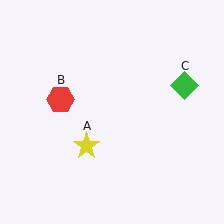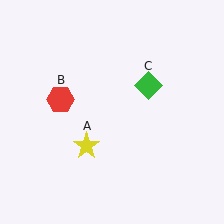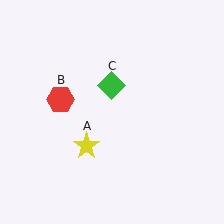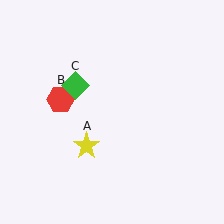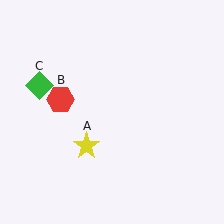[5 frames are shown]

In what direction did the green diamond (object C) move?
The green diamond (object C) moved left.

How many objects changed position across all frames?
1 object changed position: green diamond (object C).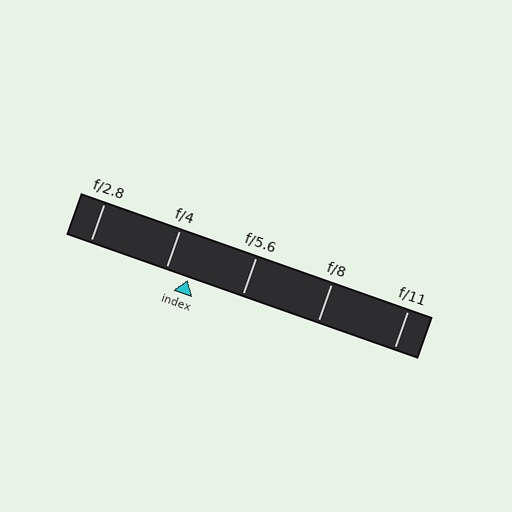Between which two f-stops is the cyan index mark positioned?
The index mark is between f/4 and f/5.6.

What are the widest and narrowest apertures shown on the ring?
The widest aperture shown is f/2.8 and the narrowest is f/11.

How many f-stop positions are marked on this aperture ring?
There are 5 f-stop positions marked.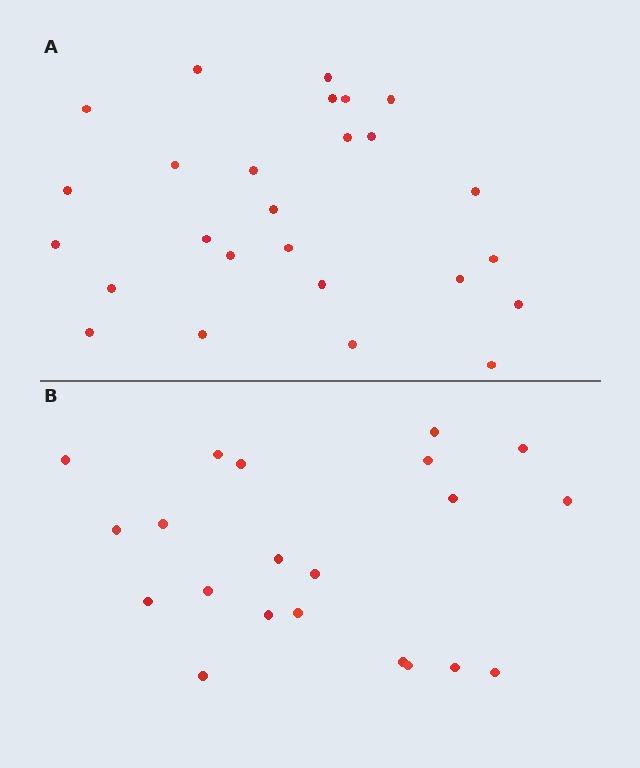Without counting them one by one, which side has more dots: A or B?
Region A (the top region) has more dots.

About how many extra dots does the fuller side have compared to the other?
Region A has about 5 more dots than region B.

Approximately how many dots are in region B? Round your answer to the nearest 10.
About 20 dots. (The exact count is 21, which rounds to 20.)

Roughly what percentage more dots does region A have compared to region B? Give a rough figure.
About 25% more.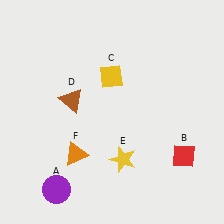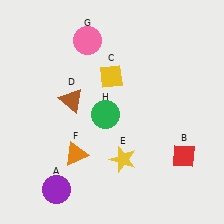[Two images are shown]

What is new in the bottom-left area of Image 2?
A green circle (H) was added in the bottom-left area of Image 2.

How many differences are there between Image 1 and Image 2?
There are 2 differences between the two images.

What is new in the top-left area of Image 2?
A pink circle (G) was added in the top-left area of Image 2.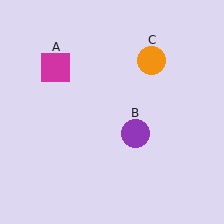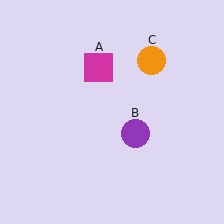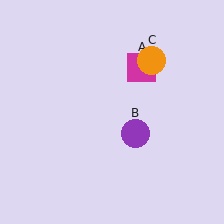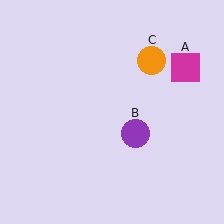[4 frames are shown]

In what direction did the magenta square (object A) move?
The magenta square (object A) moved right.